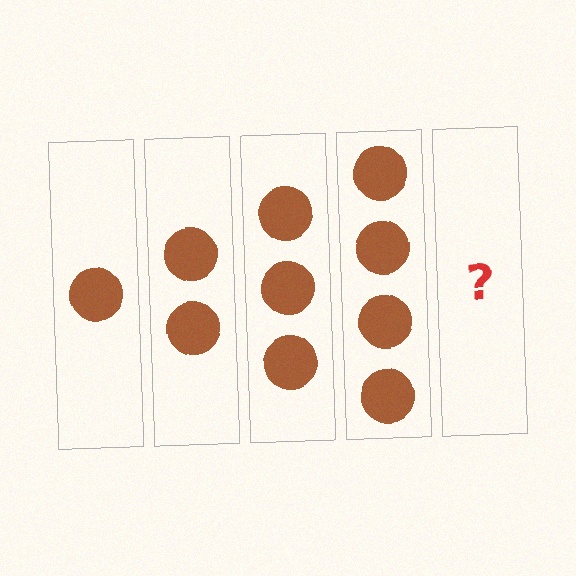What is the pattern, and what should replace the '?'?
The pattern is that each step adds one more circle. The '?' should be 5 circles.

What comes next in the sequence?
The next element should be 5 circles.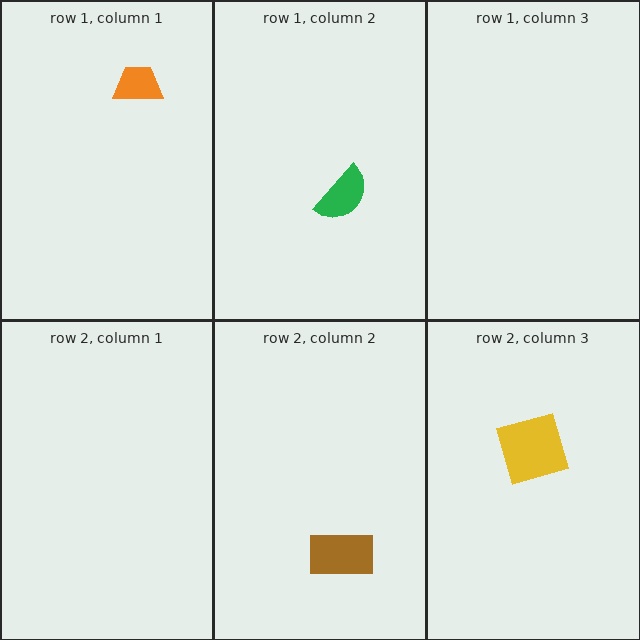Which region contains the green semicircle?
The row 1, column 2 region.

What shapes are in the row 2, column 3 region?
The yellow square.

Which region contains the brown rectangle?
The row 2, column 2 region.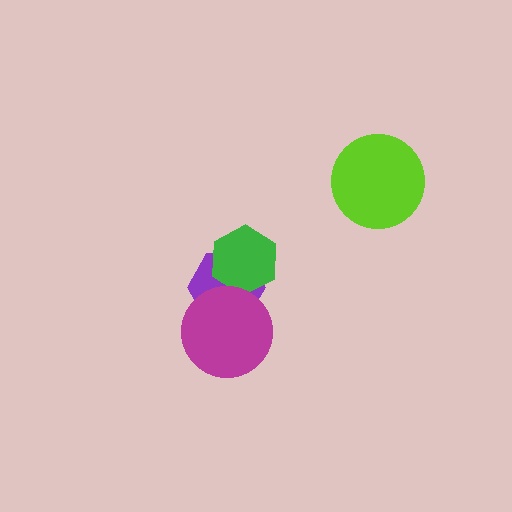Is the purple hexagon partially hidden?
Yes, it is partially covered by another shape.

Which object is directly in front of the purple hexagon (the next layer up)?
The green hexagon is directly in front of the purple hexagon.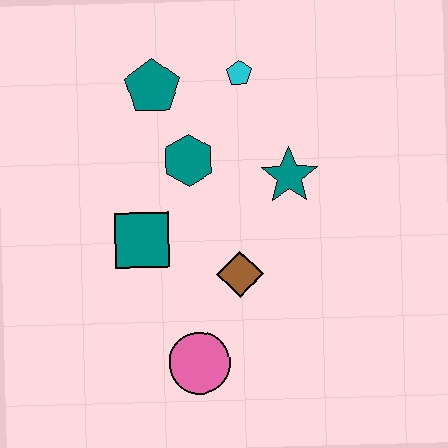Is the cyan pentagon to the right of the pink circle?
Yes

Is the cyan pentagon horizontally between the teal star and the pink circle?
Yes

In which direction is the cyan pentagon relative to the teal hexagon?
The cyan pentagon is above the teal hexagon.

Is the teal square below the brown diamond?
No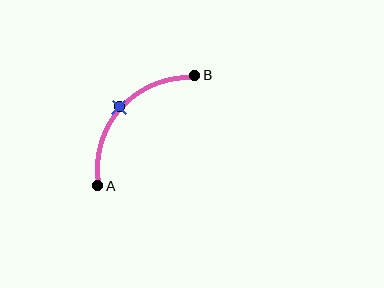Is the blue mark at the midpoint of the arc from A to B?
Yes. The blue mark lies on the arc at equal arc-length from both A and B — it is the arc midpoint.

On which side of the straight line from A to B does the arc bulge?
The arc bulges above and to the left of the straight line connecting A and B.